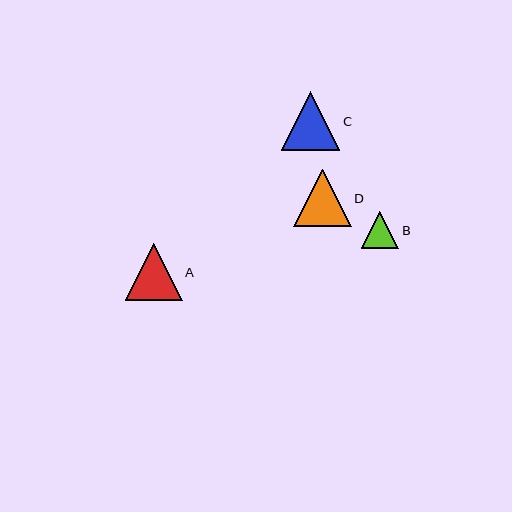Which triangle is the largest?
Triangle C is the largest with a size of approximately 59 pixels.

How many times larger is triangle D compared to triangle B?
Triangle D is approximately 1.5 times the size of triangle B.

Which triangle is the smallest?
Triangle B is the smallest with a size of approximately 37 pixels.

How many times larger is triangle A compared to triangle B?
Triangle A is approximately 1.5 times the size of triangle B.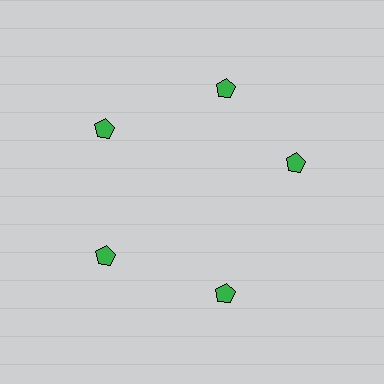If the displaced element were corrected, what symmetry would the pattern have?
It would have 5-fold rotational symmetry — the pattern would map onto itself every 72 degrees.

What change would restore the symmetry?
The symmetry would be restored by rotating it back into even spacing with its neighbors so that all 5 pentagons sit at equal angles and equal distance from the center.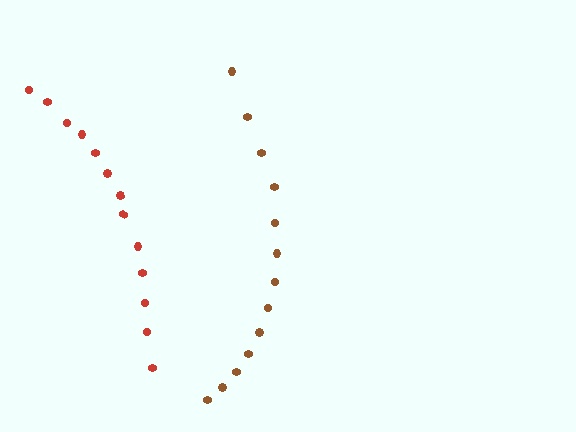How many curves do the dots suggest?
There are 2 distinct paths.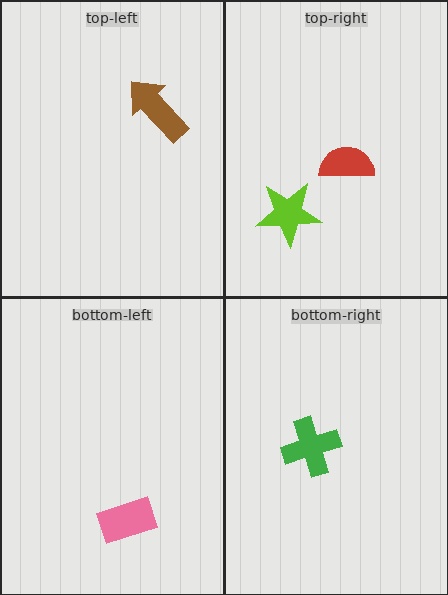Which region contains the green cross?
The bottom-right region.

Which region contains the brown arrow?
The top-left region.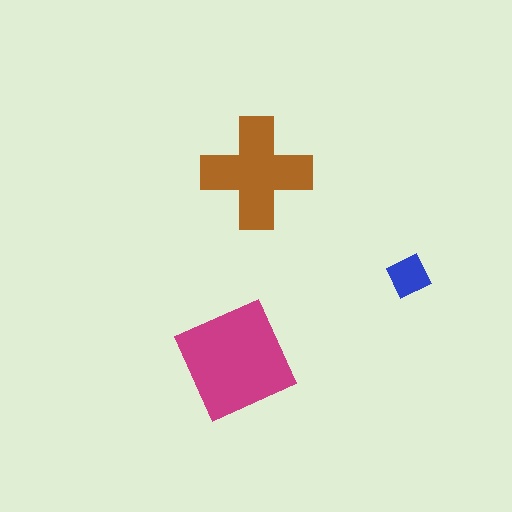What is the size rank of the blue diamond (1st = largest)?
3rd.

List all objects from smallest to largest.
The blue diamond, the brown cross, the magenta square.